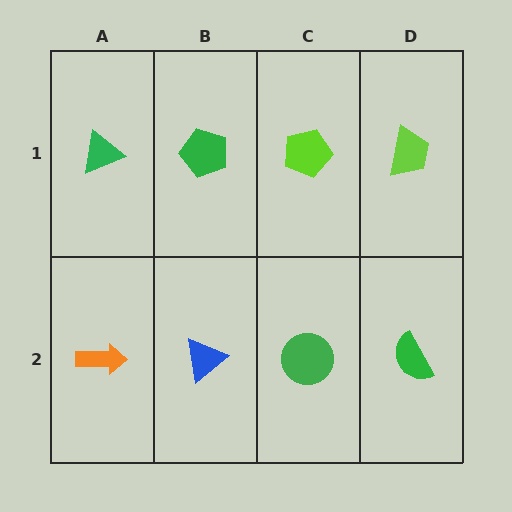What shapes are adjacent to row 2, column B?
A green pentagon (row 1, column B), an orange arrow (row 2, column A), a green circle (row 2, column C).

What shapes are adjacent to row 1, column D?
A green semicircle (row 2, column D), a lime pentagon (row 1, column C).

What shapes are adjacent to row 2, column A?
A green triangle (row 1, column A), a blue triangle (row 2, column B).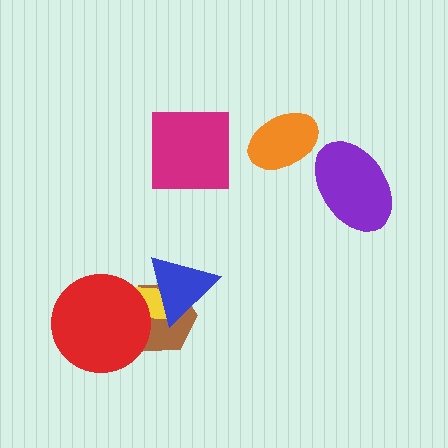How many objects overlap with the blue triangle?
2 objects overlap with the blue triangle.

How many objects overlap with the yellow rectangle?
3 objects overlap with the yellow rectangle.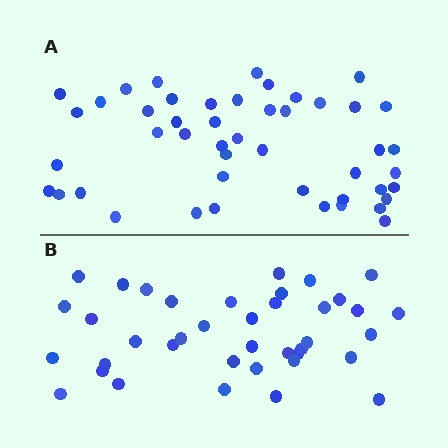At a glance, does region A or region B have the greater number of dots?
Region A (the top region) has more dots.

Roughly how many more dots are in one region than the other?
Region A has roughly 8 or so more dots than region B.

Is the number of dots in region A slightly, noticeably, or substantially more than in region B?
Region A has only slightly more — the two regions are fairly close. The ratio is roughly 1.2 to 1.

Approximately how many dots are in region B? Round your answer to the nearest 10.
About 40 dots. (The exact count is 39, which rounds to 40.)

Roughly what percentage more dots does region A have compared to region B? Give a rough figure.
About 20% more.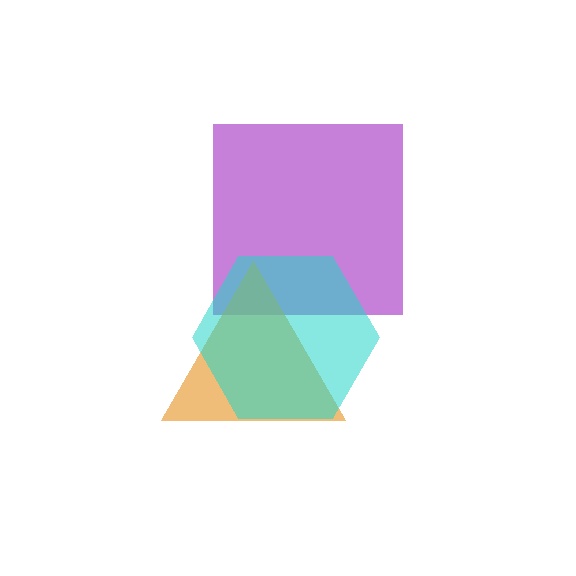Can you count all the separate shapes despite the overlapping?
Yes, there are 3 separate shapes.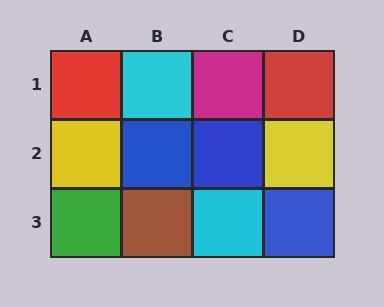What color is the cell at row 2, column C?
Blue.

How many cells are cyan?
2 cells are cyan.